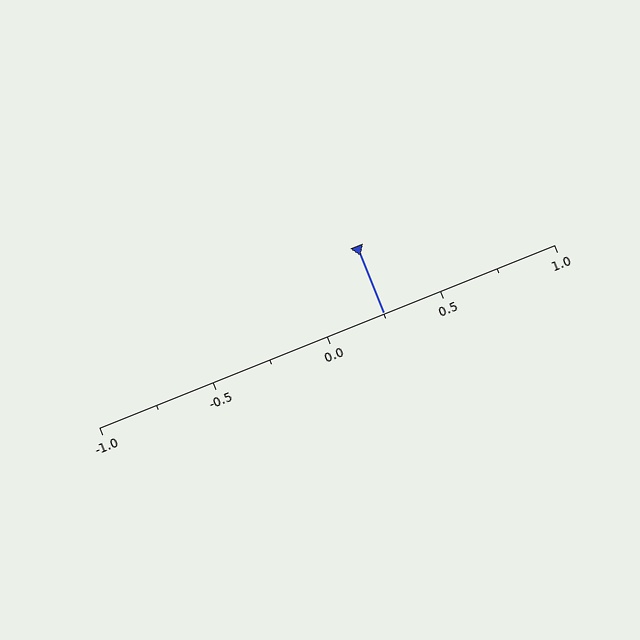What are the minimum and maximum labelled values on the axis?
The axis runs from -1.0 to 1.0.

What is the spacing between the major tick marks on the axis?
The major ticks are spaced 0.5 apart.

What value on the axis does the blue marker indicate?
The marker indicates approximately 0.25.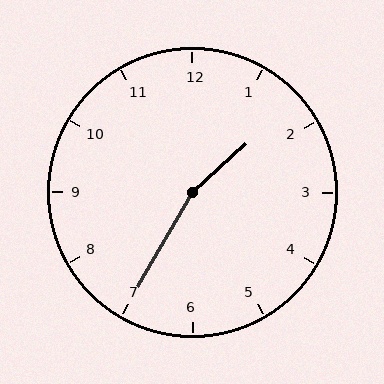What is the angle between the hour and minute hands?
Approximately 162 degrees.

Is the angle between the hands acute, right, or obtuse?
It is obtuse.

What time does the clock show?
1:35.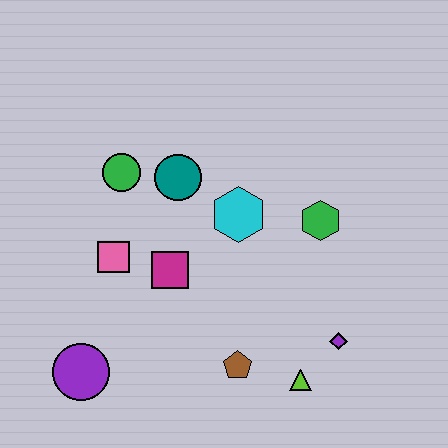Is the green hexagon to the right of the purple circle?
Yes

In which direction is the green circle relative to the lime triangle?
The green circle is above the lime triangle.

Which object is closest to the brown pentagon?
The lime triangle is closest to the brown pentagon.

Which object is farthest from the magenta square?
The purple diamond is farthest from the magenta square.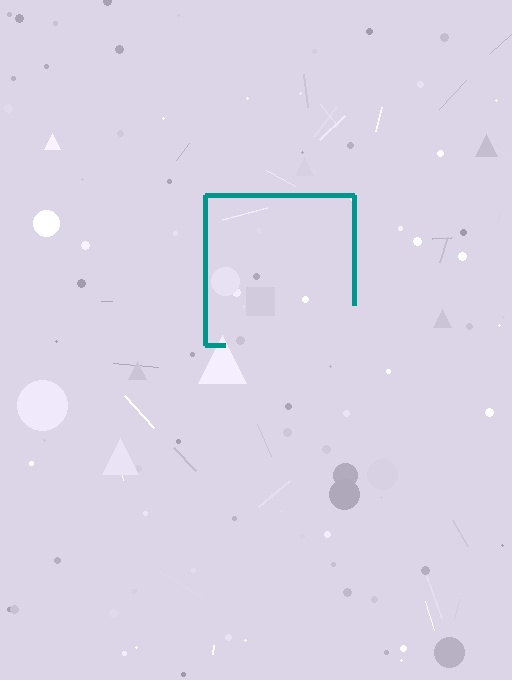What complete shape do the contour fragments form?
The contour fragments form a square.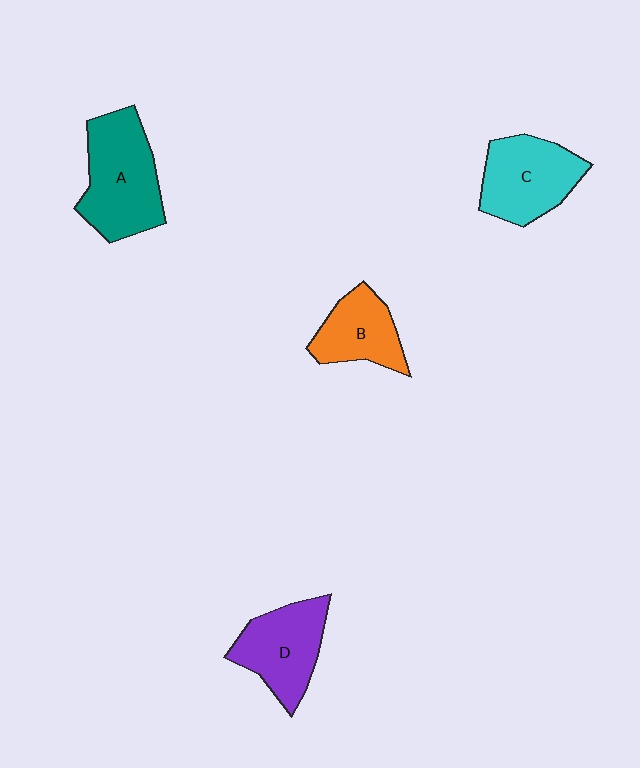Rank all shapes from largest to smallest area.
From largest to smallest: A (teal), C (cyan), D (purple), B (orange).